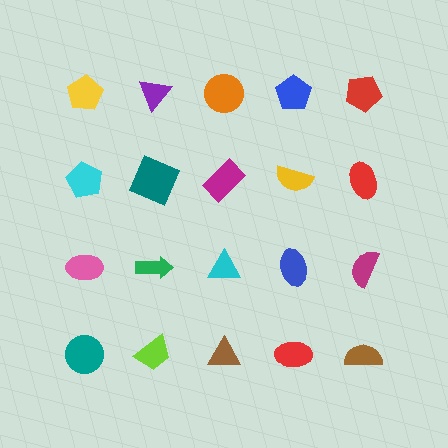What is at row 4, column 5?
A brown semicircle.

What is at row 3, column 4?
A blue ellipse.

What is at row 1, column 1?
A yellow pentagon.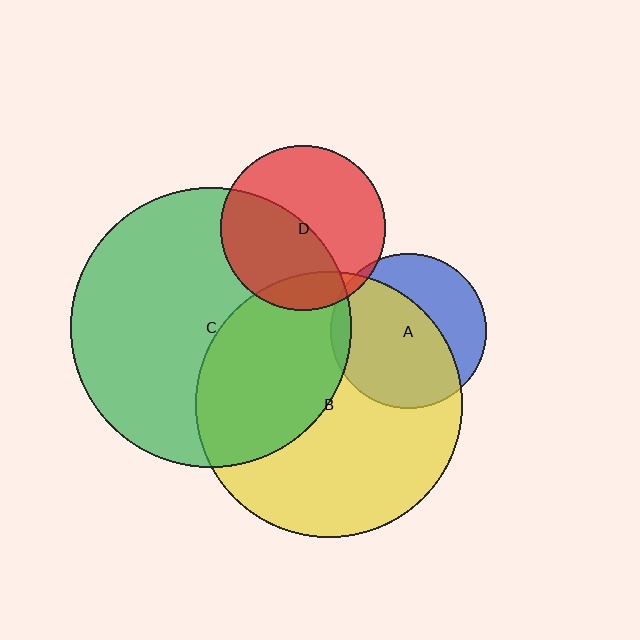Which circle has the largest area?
Circle C (green).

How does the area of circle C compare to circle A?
Approximately 3.3 times.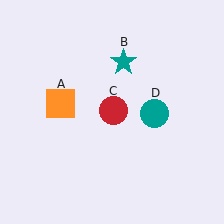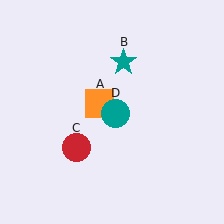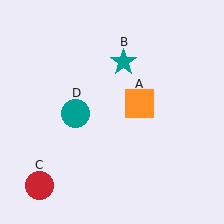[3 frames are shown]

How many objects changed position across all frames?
3 objects changed position: orange square (object A), red circle (object C), teal circle (object D).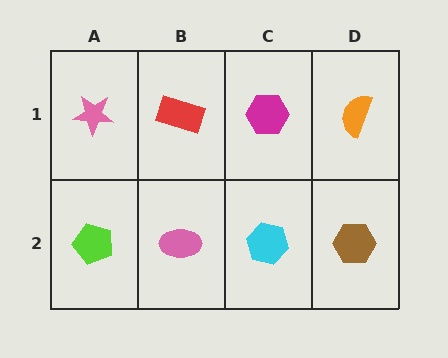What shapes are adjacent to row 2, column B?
A red rectangle (row 1, column B), a lime pentagon (row 2, column A), a cyan hexagon (row 2, column C).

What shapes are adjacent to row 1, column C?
A cyan hexagon (row 2, column C), a red rectangle (row 1, column B), an orange semicircle (row 1, column D).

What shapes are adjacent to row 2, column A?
A pink star (row 1, column A), a pink ellipse (row 2, column B).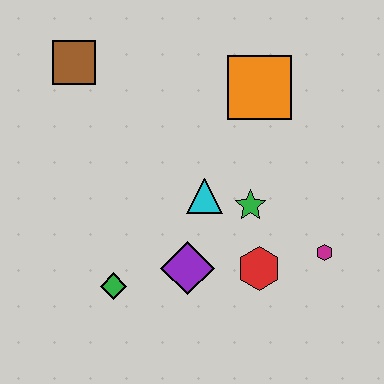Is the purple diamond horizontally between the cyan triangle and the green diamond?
Yes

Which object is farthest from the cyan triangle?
The brown square is farthest from the cyan triangle.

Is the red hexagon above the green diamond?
Yes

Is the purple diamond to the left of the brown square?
No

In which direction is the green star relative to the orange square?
The green star is below the orange square.